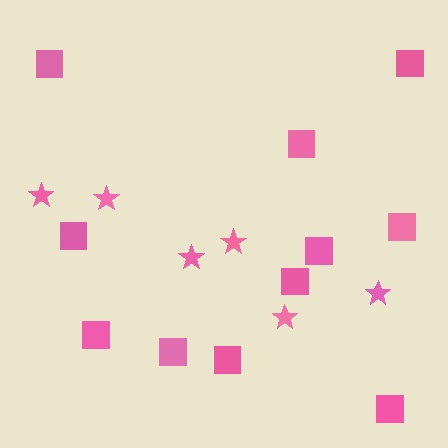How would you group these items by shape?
There are 2 groups: one group of squares (11) and one group of stars (6).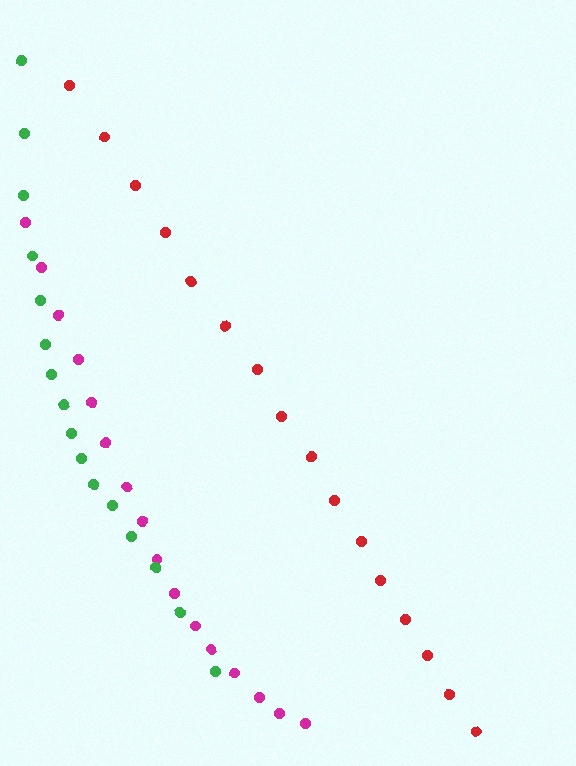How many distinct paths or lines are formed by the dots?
There are 3 distinct paths.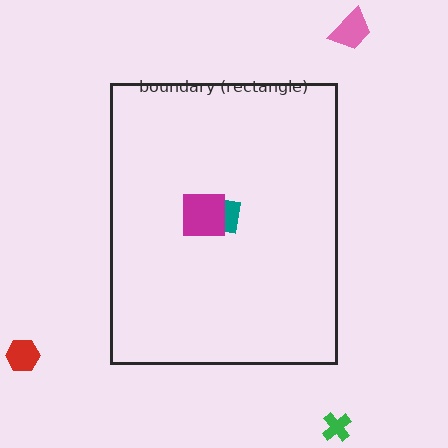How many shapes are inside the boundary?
2 inside, 3 outside.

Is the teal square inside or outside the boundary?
Inside.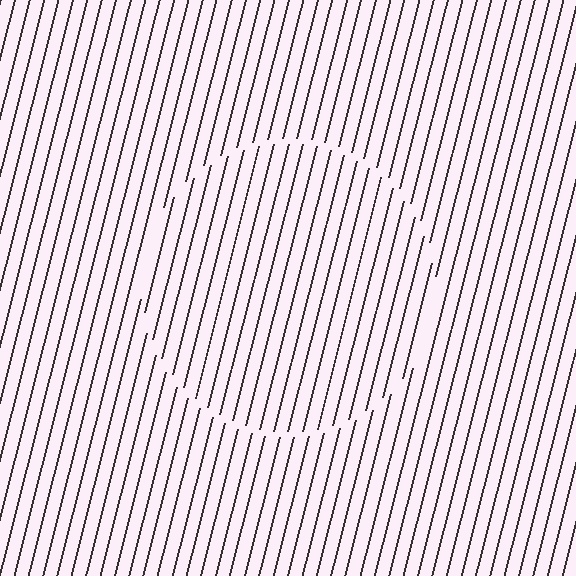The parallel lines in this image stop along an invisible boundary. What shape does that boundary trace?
An illusory circle. The interior of the shape contains the same grating, shifted by half a period — the contour is defined by the phase discontinuity where line-ends from the inner and outer gratings abut.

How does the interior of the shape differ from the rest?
The interior of the shape contains the same grating, shifted by half a period — the contour is defined by the phase discontinuity where line-ends from the inner and outer gratings abut.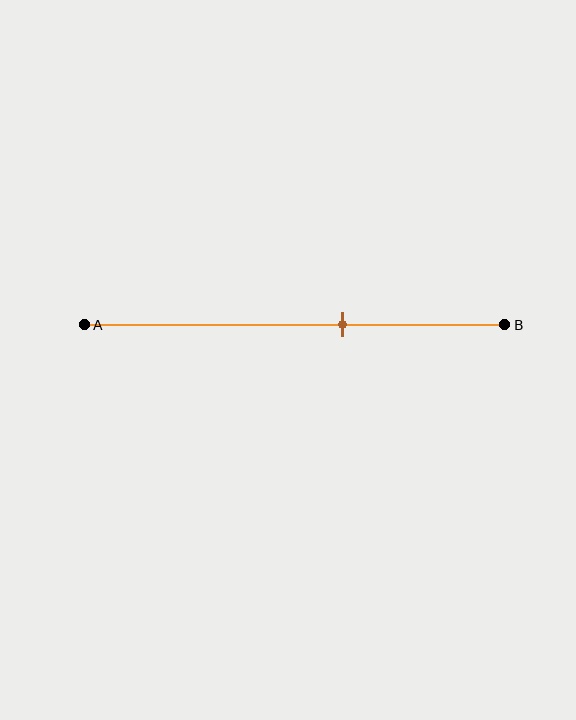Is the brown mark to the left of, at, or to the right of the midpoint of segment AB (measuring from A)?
The brown mark is to the right of the midpoint of segment AB.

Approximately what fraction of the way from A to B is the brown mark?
The brown mark is approximately 60% of the way from A to B.